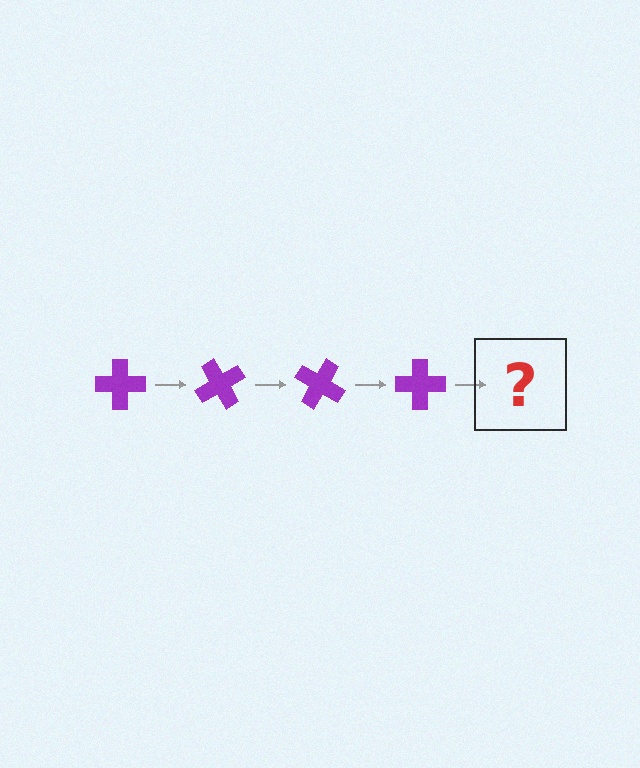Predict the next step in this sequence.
The next step is a purple cross rotated 240 degrees.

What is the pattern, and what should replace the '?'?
The pattern is that the cross rotates 60 degrees each step. The '?' should be a purple cross rotated 240 degrees.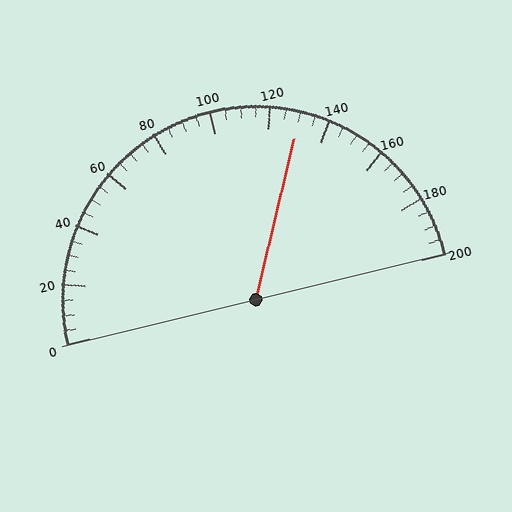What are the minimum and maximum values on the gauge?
The gauge ranges from 0 to 200.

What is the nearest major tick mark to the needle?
The nearest major tick mark is 120.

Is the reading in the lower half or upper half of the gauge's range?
The reading is in the upper half of the range (0 to 200).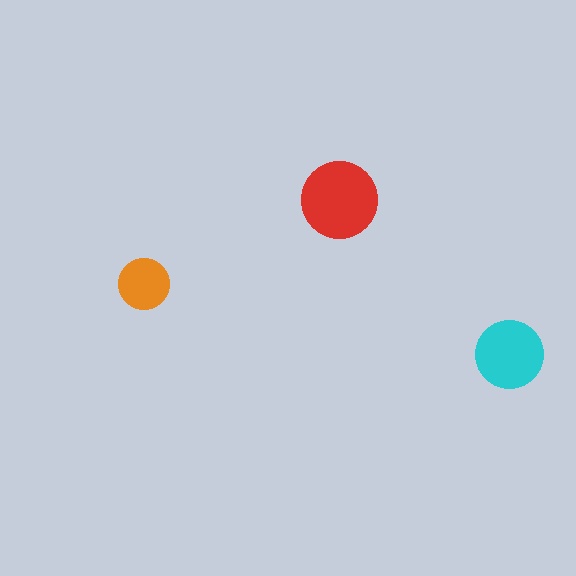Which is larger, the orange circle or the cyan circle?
The cyan one.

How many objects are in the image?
There are 3 objects in the image.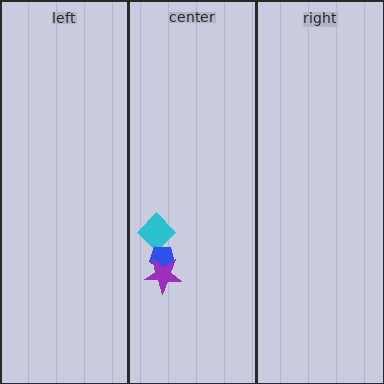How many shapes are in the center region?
3.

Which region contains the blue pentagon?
The center region.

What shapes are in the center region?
The cyan diamond, the blue pentagon, the purple star.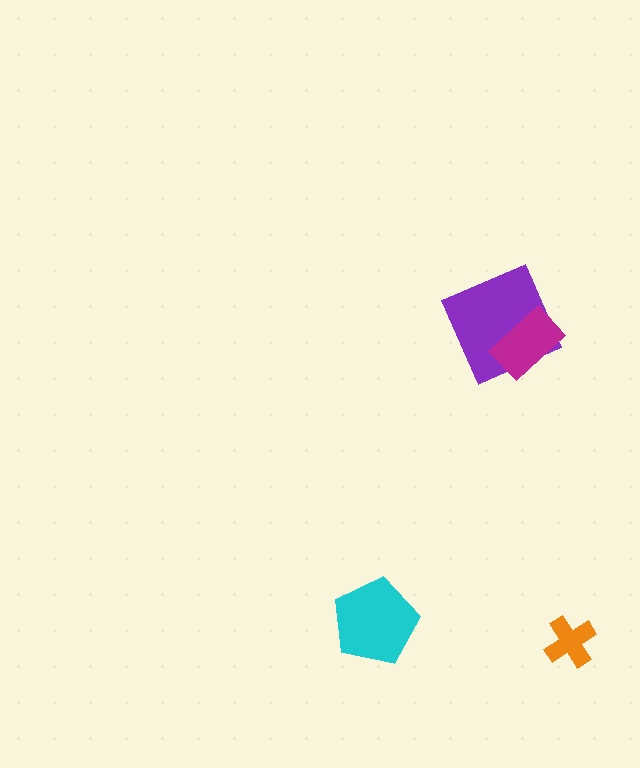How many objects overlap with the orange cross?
0 objects overlap with the orange cross.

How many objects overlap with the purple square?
1 object overlaps with the purple square.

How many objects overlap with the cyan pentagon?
0 objects overlap with the cyan pentagon.